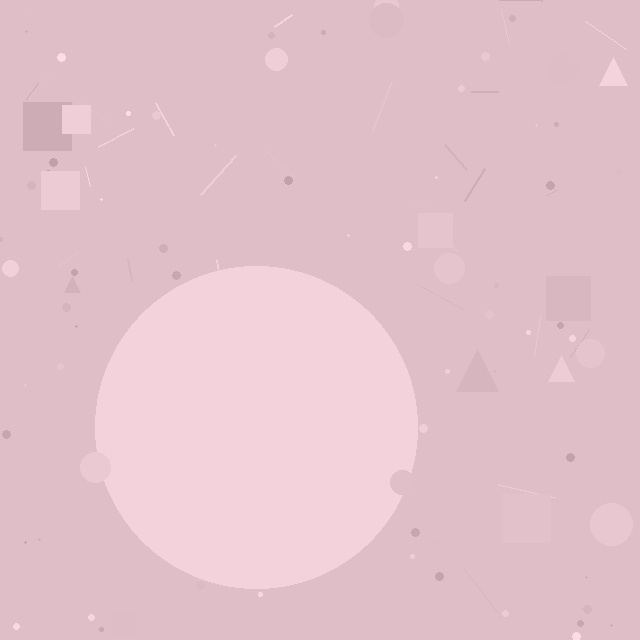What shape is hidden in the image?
A circle is hidden in the image.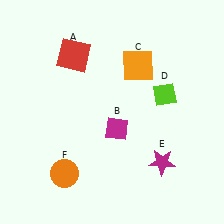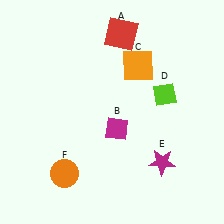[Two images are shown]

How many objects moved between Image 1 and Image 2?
1 object moved between the two images.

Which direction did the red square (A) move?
The red square (A) moved right.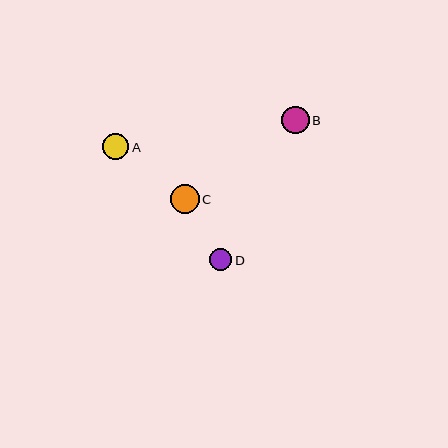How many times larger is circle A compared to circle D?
Circle A is approximately 1.2 times the size of circle D.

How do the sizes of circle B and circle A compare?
Circle B and circle A are approximately the same size.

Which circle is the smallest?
Circle D is the smallest with a size of approximately 22 pixels.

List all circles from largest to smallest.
From largest to smallest: C, B, A, D.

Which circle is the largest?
Circle C is the largest with a size of approximately 29 pixels.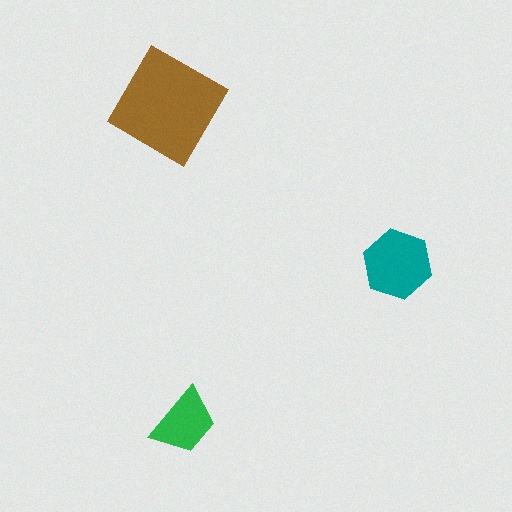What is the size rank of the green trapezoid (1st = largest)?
3rd.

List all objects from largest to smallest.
The brown diamond, the teal hexagon, the green trapezoid.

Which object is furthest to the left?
The brown diamond is leftmost.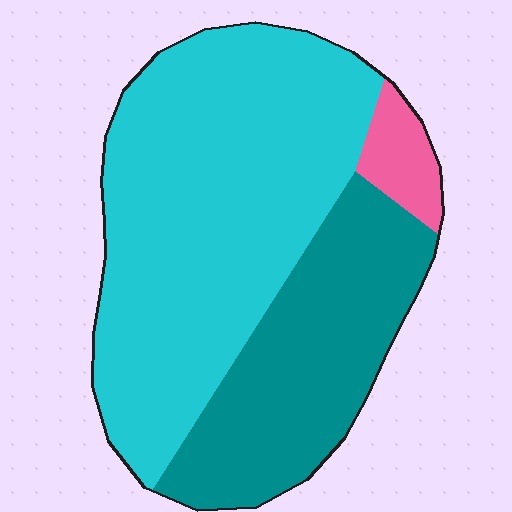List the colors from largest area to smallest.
From largest to smallest: cyan, teal, pink.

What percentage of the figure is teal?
Teal covers around 35% of the figure.